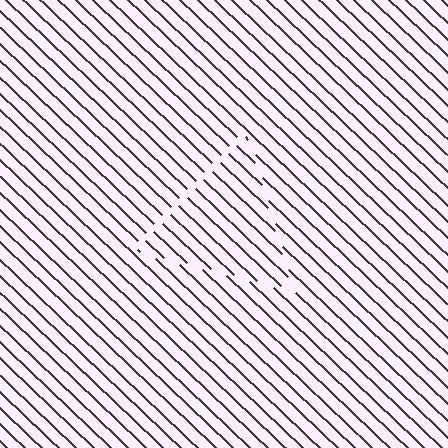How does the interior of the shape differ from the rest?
The interior of the shape contains the same grating, shifted by half a period — the contour is defined by the phase discontinuity where line-ends from the inner and outer gratings abut.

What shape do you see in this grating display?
An illusory triangle. The interior of the shape contains the same grating, shifted by half a period — the contour is defined by the phase discontinuity where line-ends from the inner and outer gratings abut.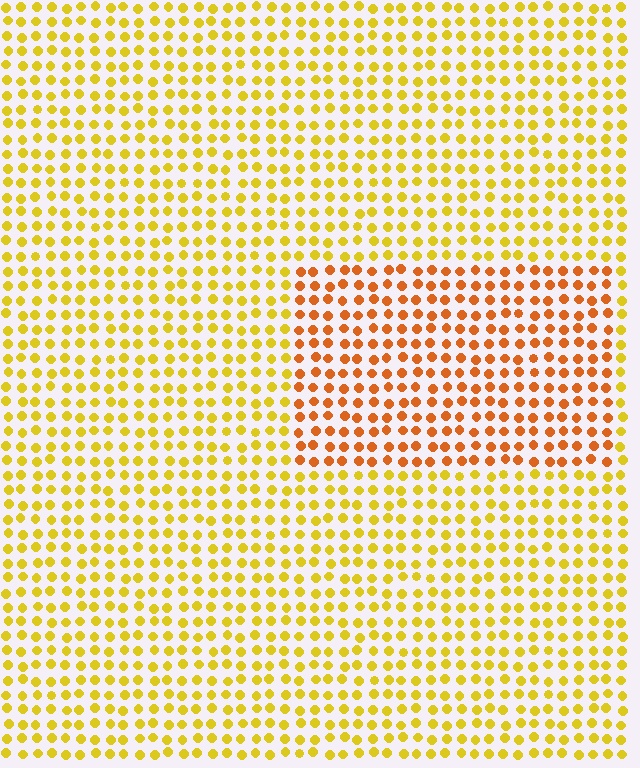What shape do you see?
I see a rectangle.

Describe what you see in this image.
The image is filled with small yellow elements in a uniform arrangement. A rectangle-shaped region is visible where the elements are tinted to a slightly different hue, forming a subtle color boundary.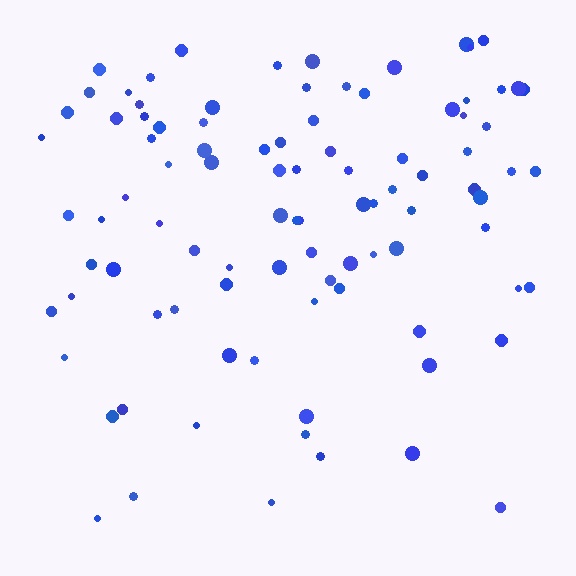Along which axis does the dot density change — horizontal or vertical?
Vertical.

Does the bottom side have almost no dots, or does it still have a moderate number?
Still a moderate number, just noticeably fewer than the top.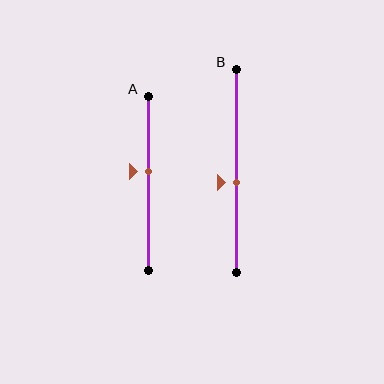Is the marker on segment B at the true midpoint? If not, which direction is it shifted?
No, the marker on segment B is shifted downward by about 6% of the segment length.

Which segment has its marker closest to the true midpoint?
Segment B has its marker closest to the true midpoint.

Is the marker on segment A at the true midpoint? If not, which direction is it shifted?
No, the marker on segment A is shifted upward by about 7% of the segment length.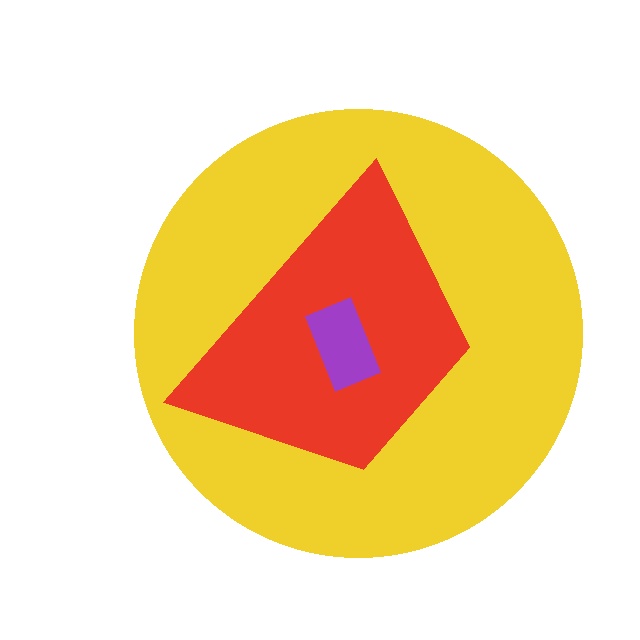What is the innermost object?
The purple rectangle.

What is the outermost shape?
The yellow circle.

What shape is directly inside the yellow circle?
The red trapezoid.